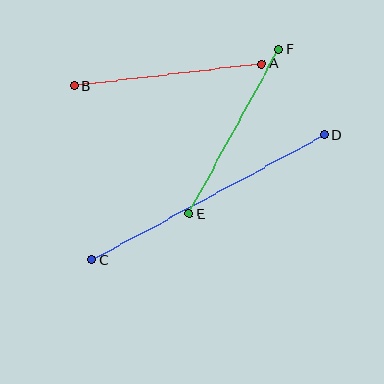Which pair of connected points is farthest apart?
Points C and D are farthest apart.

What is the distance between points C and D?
The distance is approximately 263 pixels.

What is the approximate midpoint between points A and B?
The midpoint is at approximately (168, 75) pixels.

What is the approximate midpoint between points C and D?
The midpoint is at approximately (208, 198) pixels.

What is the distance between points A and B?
The distance is approximately 189 pixels.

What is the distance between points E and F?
The distance is approximately 188 pixels.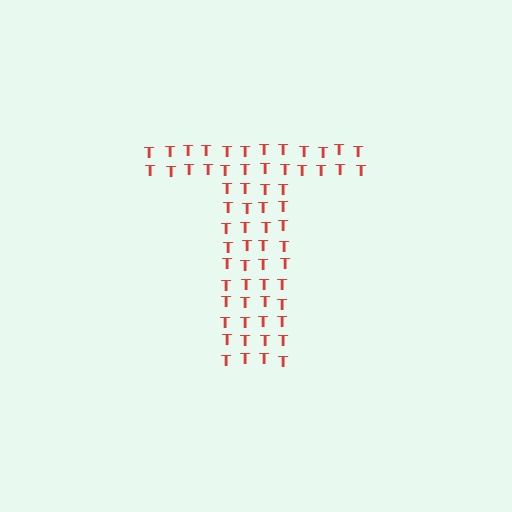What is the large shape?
The large shape is the letter T.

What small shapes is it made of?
It is made of small letter T's.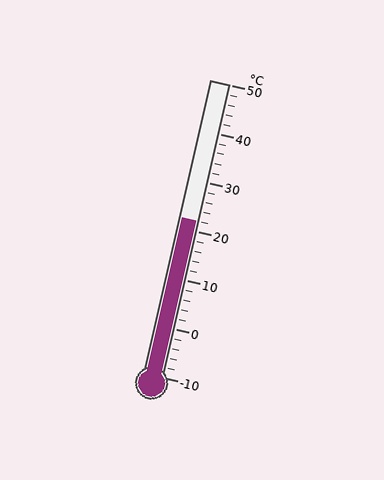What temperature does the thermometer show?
The thermometer shows approximately 22°C.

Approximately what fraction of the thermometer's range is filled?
The thermometer is filled to approximately 55% of its range.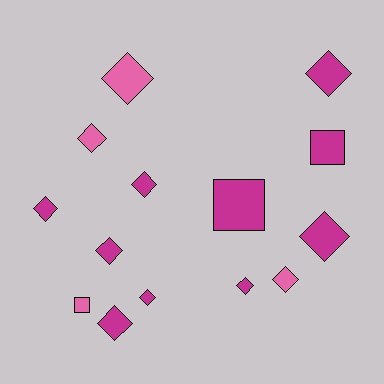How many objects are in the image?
There are 14 objects.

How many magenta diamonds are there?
There are 8 magenta diamonds.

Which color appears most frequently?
Magenta, with 10 objects.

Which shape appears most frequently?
Diamond, with 11 objects.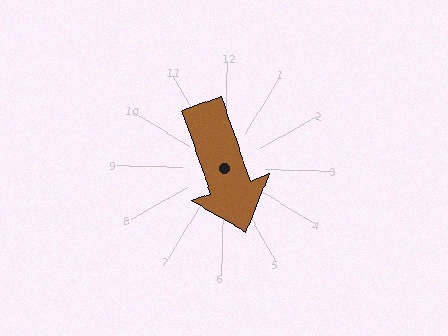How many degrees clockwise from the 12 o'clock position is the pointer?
Approximately 159 degrees.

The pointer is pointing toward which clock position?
Roughly 5 o'clock.